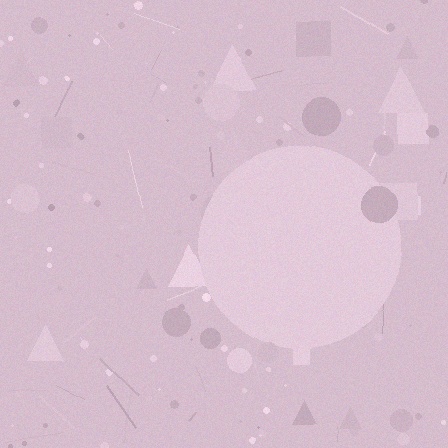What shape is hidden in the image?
A circle is hidden in the image.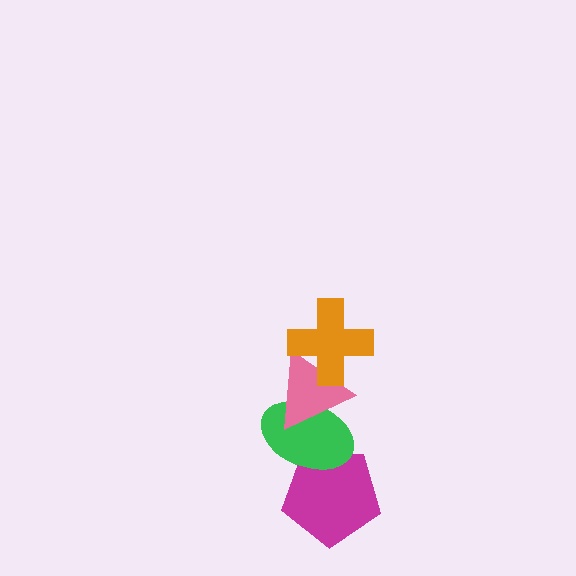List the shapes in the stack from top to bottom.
From top to bottom: the orange cross, the pink triangle, the green ellipse, the magenta pentagon.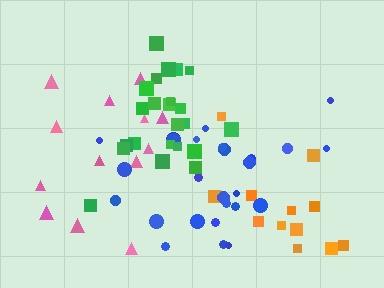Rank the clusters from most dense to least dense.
green, blue, orange, pink.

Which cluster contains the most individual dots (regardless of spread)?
Blue (27).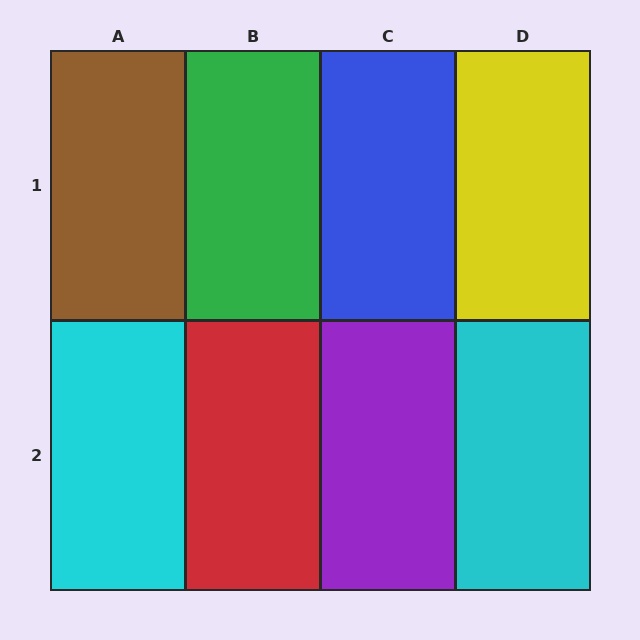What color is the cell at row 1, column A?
Brown.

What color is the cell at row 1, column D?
Yellow.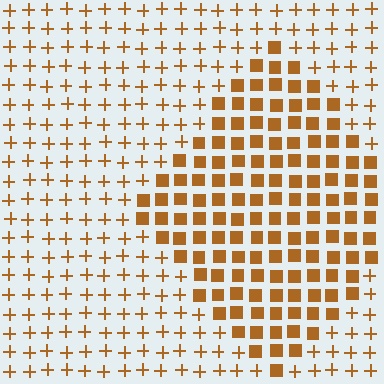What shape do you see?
I see a diamond.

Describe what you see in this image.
The image is filled with small brown elements arranged in a uniform grid. A diamond-shaped region contains squares, while the surrounding area contains plus signs. The boundary is defined purely by the change in element shape.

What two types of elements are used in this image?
The image uses squares inside the diamond region and plus signs outside it.